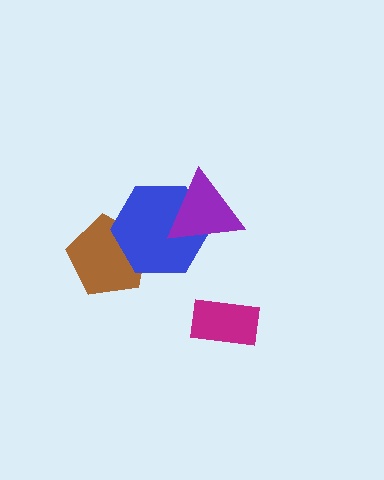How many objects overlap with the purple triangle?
1 object overlaps with the purple triangle.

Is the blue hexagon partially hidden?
Yes, it is partially covered by another shape.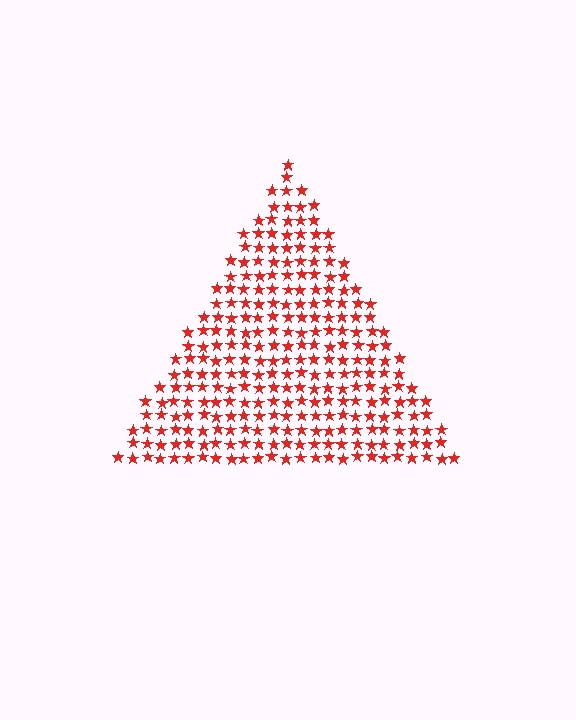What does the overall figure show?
The overall figure shows a triangle.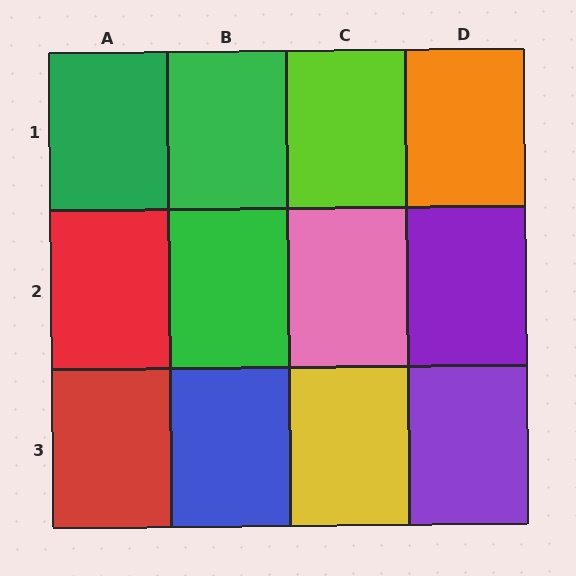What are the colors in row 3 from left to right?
Red, blue, yellow, purple.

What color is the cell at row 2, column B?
Green.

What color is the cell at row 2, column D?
Purple.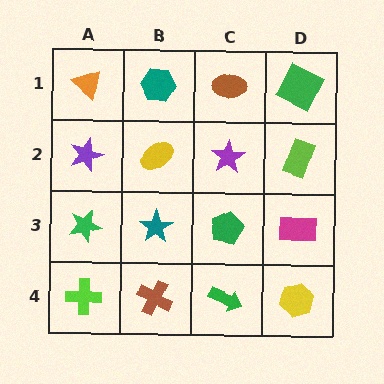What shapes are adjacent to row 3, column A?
A purple star (row 2, column A), a lime cross (row 4, column A), a teal star (row 3, column B).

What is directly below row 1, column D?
A lime rectangle.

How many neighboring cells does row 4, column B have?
3.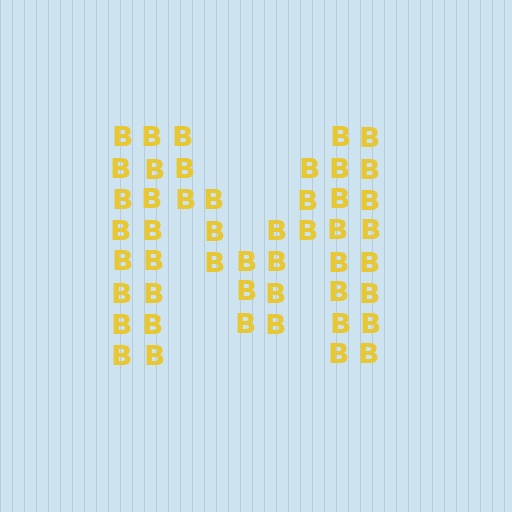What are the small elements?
The small elements are letter B's.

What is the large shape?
The large shape is the letter M.